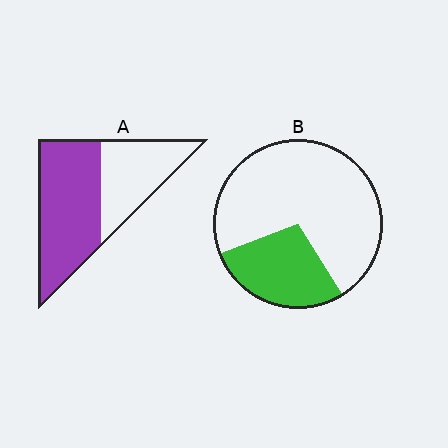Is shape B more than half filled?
No.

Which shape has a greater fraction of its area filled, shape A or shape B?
Shape A.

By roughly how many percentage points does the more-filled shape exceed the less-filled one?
By roughly 30 percentage points (A over B).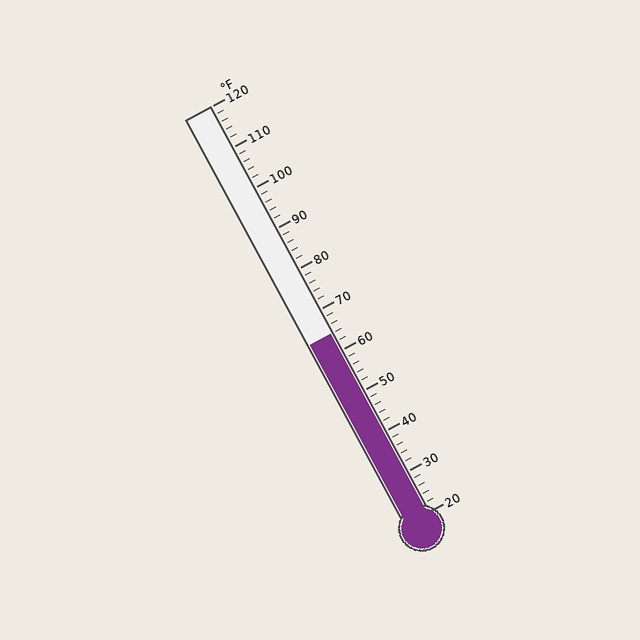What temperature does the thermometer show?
The thermometer shows approximately 64°F.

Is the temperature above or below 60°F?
The temperature is above 60°F.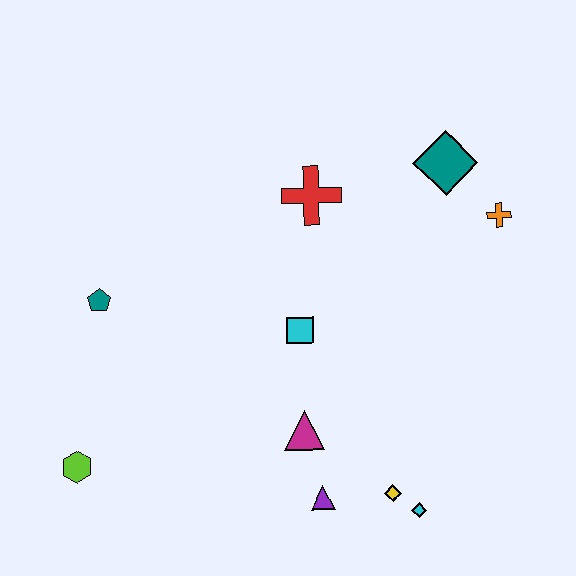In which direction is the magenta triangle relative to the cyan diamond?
The magenta triangle is to the left of the cyan diamond.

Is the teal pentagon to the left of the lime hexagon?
No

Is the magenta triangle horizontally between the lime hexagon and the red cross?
Yes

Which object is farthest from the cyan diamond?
The teal pentagon is farthest from the cyan diamond.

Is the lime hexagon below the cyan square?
Yes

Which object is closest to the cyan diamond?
The yellow diamond is closest to the cyan diamond.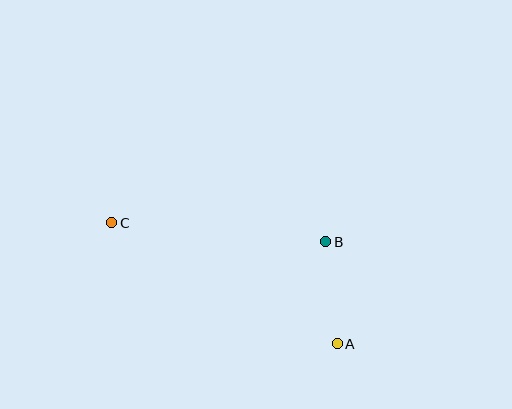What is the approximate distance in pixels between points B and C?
The distance between B and C is approximately 215 pixels.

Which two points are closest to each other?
Points A and B are closest to each other.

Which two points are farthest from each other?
Points A and C are farthest from each other.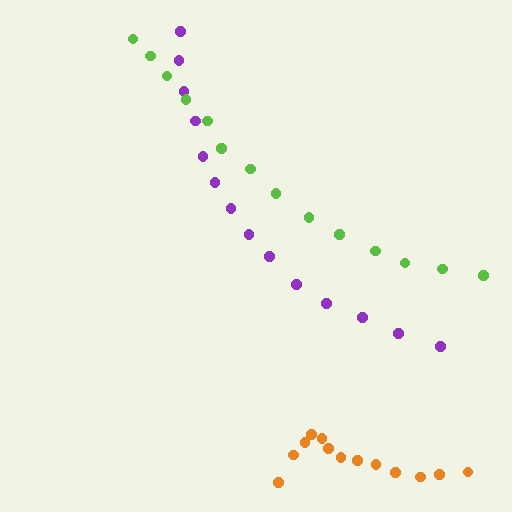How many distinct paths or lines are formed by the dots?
There are 3 distinct paths.